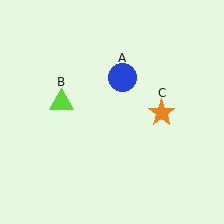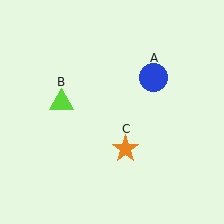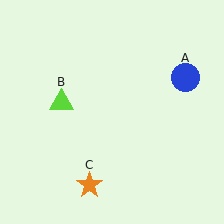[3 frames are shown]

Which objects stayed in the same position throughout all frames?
Lime triangle (object B) remained stationary.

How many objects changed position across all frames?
2 objects changed position: blue circle (object A), orange star (object C).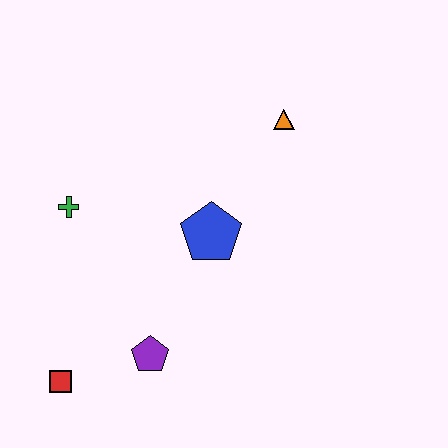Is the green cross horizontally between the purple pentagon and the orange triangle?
No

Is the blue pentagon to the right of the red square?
Yes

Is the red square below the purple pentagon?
Yes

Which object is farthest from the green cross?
The orange triangle is farthest from the green cross.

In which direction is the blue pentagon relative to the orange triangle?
The blue pentagon is below the orange triangle.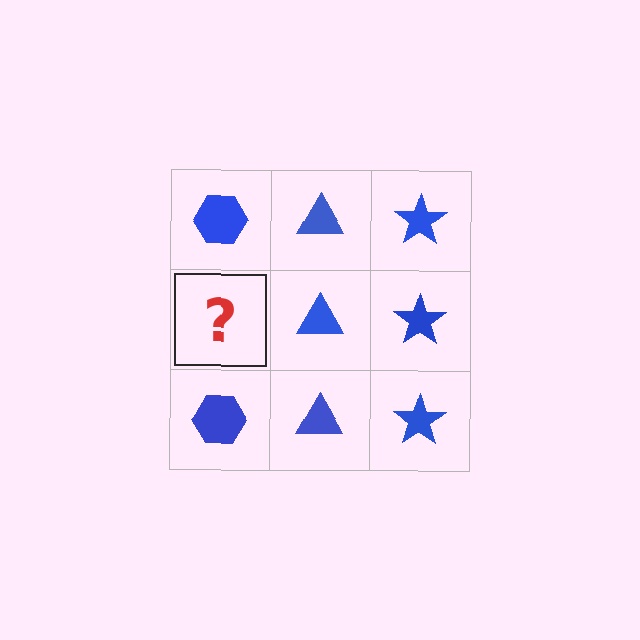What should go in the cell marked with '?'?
The missing cell should contain a blue hexagon.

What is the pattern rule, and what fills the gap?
The rule is that each column has a consistent shape. The gap should be filled with a blue hexagon.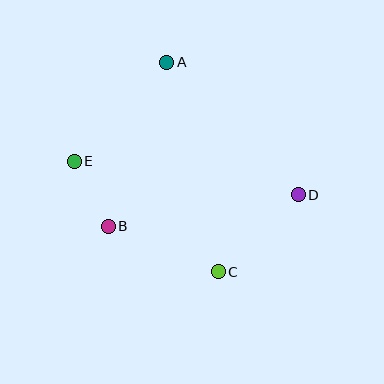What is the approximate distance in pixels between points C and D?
The distance between C and D is approximately 111 pixels.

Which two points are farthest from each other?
Points D and E are farthest from each other.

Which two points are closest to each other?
Points B and E are closest to each other.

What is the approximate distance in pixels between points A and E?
The distance between A and E is approximately 136 pixels.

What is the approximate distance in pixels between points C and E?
The distance between C and E is approximately 182 pixels.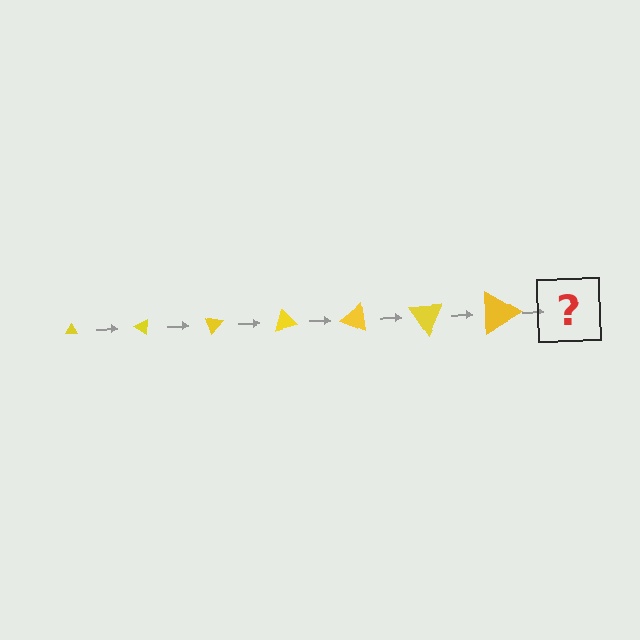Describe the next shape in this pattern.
It should be a triangle, larger than the previous one and rotated 245 degrees from the start.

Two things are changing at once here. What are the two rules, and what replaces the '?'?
The two rules are that the triangle grows larger each step and it rotates 35 degrees each step. The '?' should be a triangle, larger than the previous one and rotated 245 degrees from the start.